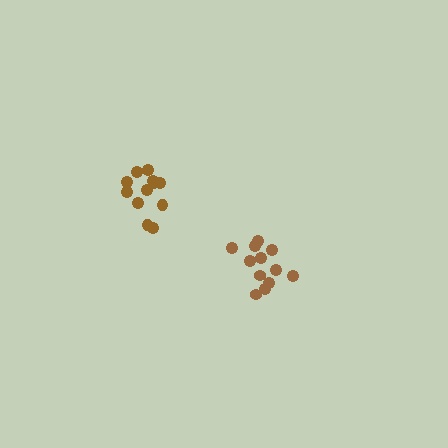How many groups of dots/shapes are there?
There are 2 groups.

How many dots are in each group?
Group 1: 12 dots, Group 2: 12 dots (24 total).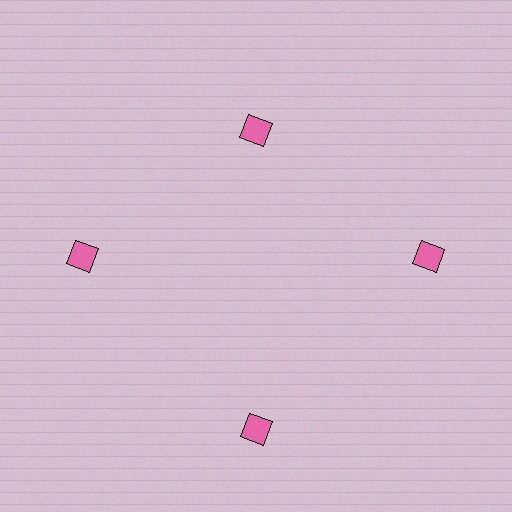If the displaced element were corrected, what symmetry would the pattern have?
It would have 4-fold rotational symmetry — the pattern would map onto itself every 90 degrees.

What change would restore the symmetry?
The symmetry would be restored by moving it outward, back onto the ring so that all 4 squares sit at equal angles and equal distance from the center.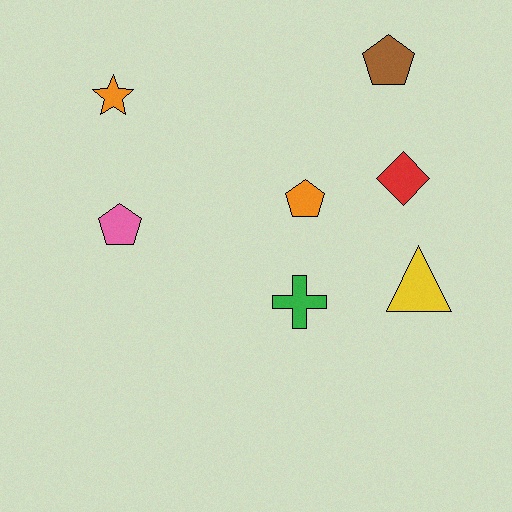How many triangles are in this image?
There is 1 triangle.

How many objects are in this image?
There are 7 objects.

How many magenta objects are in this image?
There are no magenta objects.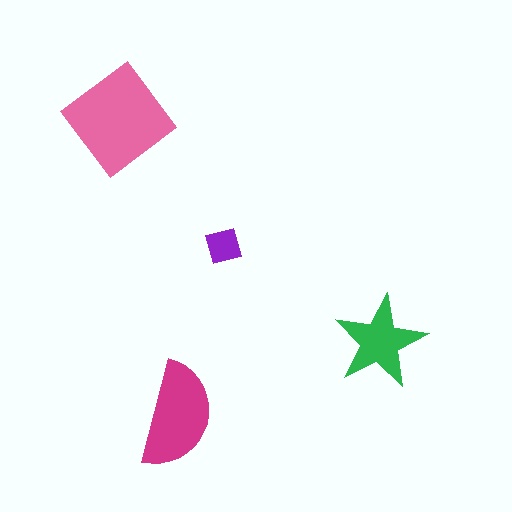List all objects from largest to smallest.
The pink diamond, the magenta semicircle, the green star, the purple square.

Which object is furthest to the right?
The green star is rightmost.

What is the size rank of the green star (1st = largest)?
3rd.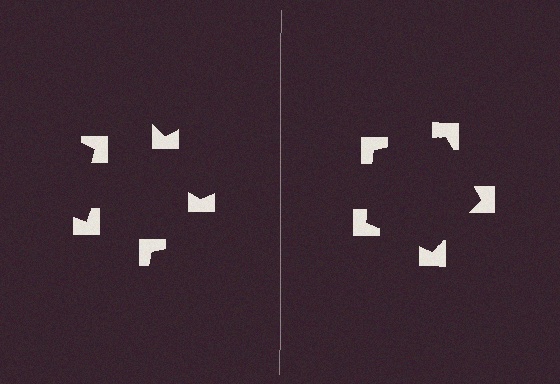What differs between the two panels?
The notched squares are positioned identically on both sides; only the wedge orientations differ. On the right they align to a pentagon; on the left they are misaligned.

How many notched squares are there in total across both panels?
10 — 5 on each side.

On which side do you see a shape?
An illusory pentagon appears on the right side. On the left side the wedge cuts are rotated, so no coherent shape forms.